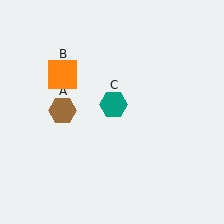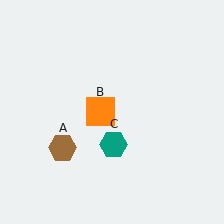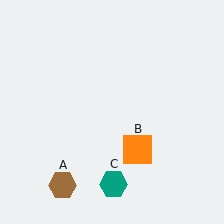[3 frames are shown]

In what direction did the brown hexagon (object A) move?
The brown hexagon (object A) moved down.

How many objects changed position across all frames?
3 objects changed position: brown hexagon (object A), orange square (object B), teal hexagon (object C).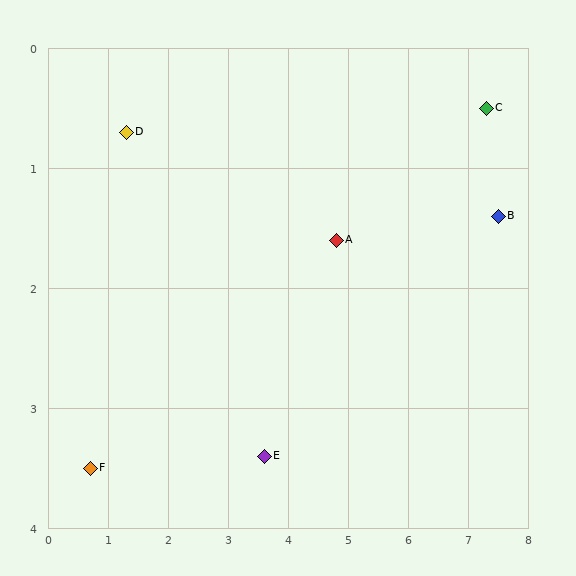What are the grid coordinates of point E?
Point E is at approximately (3.6, 3.4).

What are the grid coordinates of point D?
Point D is at approximately (1.3, 0.7).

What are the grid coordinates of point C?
Point C is at approximately (7.3, 0.5).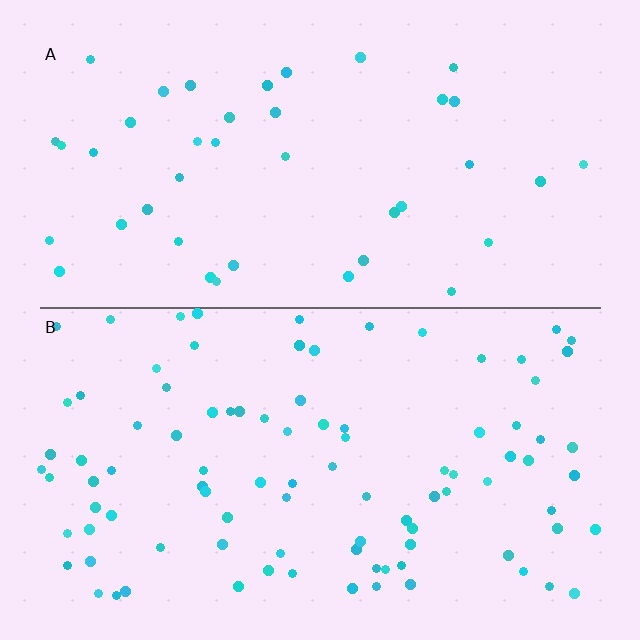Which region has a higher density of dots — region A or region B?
B (the bottom).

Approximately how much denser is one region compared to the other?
Approximately 2.3× — region B over region A.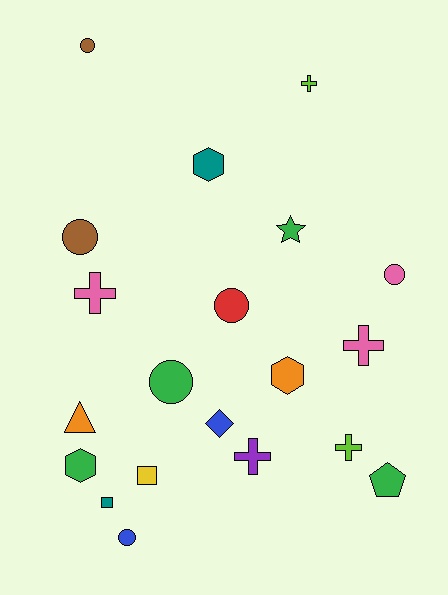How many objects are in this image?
There are 20 objects.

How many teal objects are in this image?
There are 2 teal objects.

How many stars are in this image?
There is 1 star.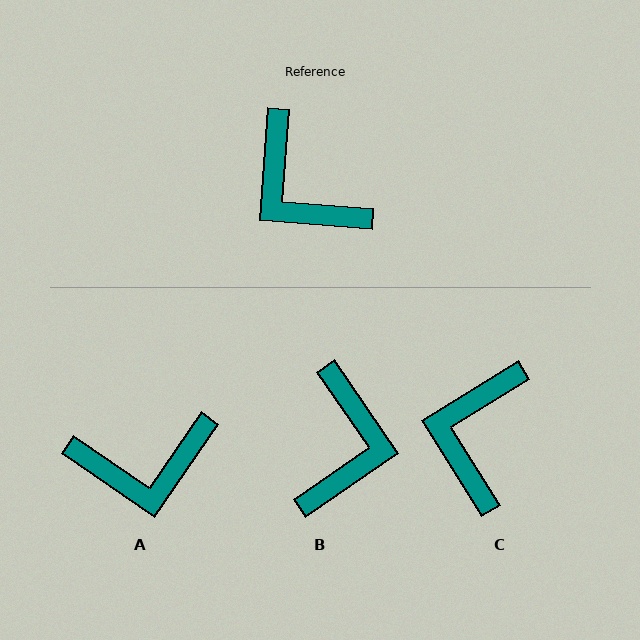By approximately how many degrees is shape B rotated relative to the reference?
Approximately 129 degrees counter-clockwise.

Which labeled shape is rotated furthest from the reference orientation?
B, about 129 degrees away.